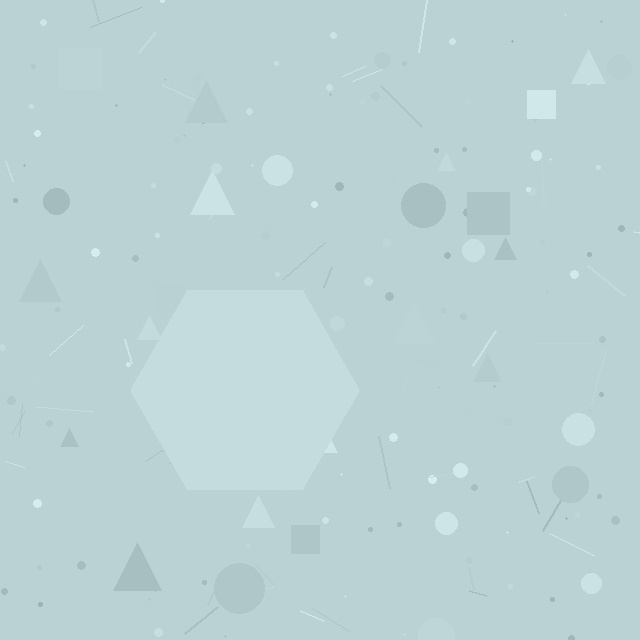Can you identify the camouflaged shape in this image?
The camouflaged shape is a hexagon.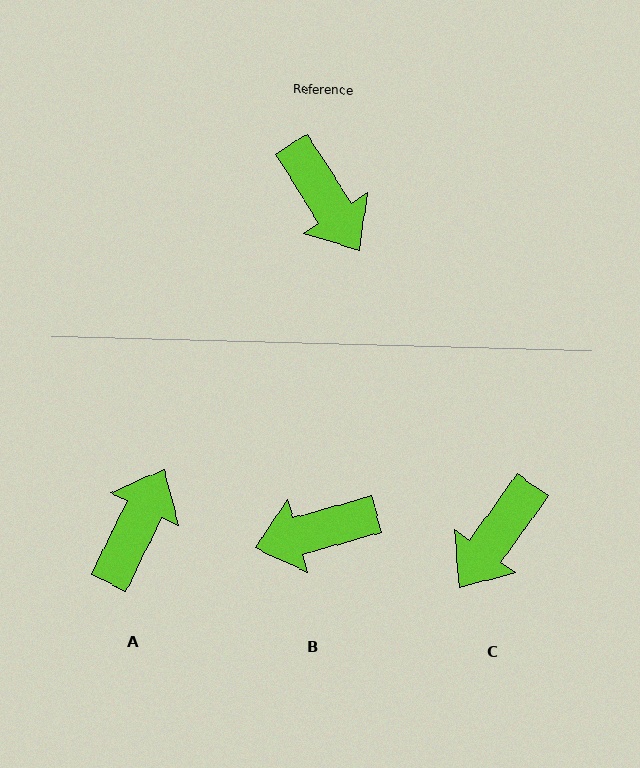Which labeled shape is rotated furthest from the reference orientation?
A, about 122 degrees away.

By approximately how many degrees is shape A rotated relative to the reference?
Approximately 122 degrees counter-clockwise.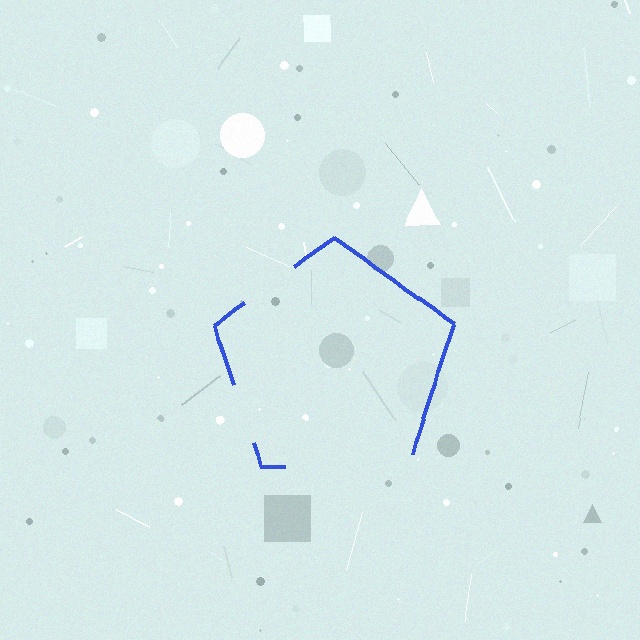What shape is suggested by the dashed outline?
The dashed outline suggests a pentagon.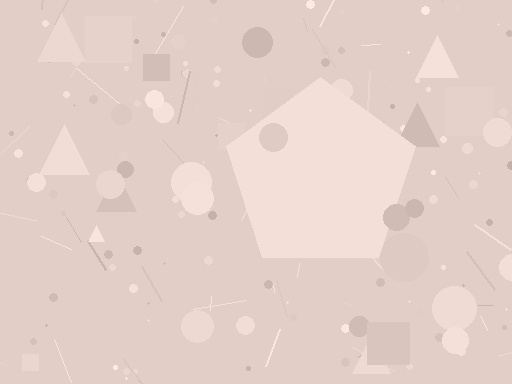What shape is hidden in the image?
A pentagon is hidden in the image.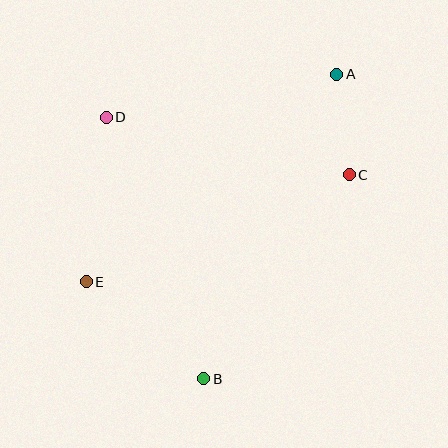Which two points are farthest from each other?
Points A and B are farthest from each other.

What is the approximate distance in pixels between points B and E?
The distance between B and E is approximately 153 pixels.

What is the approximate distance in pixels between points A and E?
The distance between A and E is approximately 325 pixels.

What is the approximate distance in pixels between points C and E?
The distance between C and E is approximately 284 pixels.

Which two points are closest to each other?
Points A and C are closest to each other.